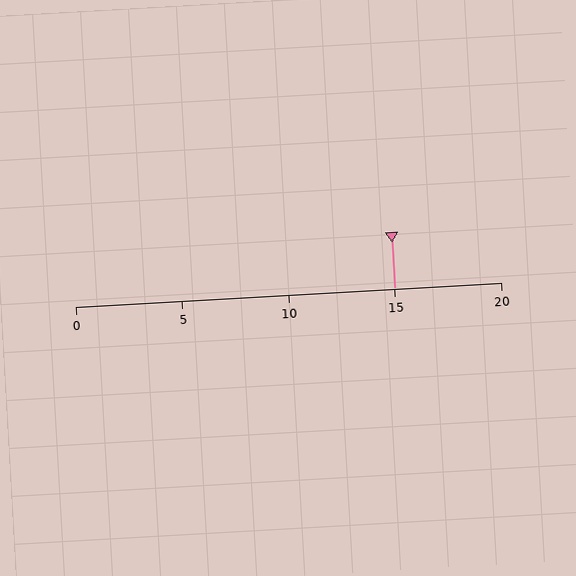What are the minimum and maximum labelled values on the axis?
The axis runs from 0 to 20.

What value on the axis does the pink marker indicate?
The marker indicates approximately 15.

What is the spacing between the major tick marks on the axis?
The major ticks are spaced 5 apart.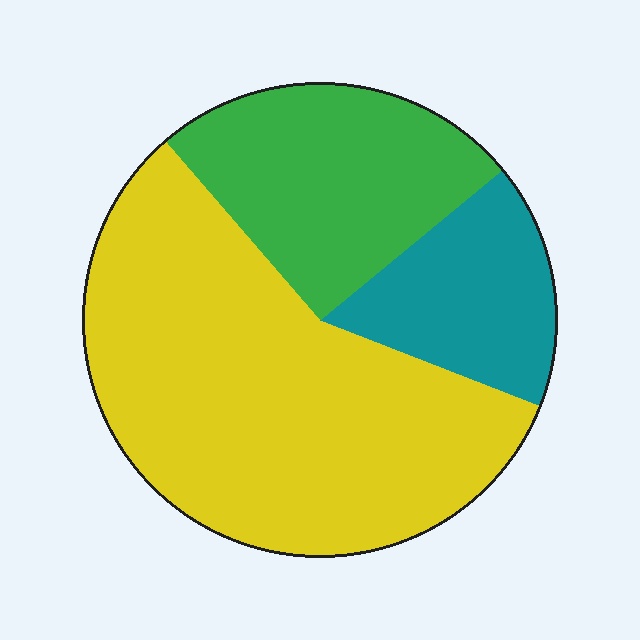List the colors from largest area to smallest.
From largest to smallest: yellow, green, teal.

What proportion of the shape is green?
Green covers about 25% of the shape.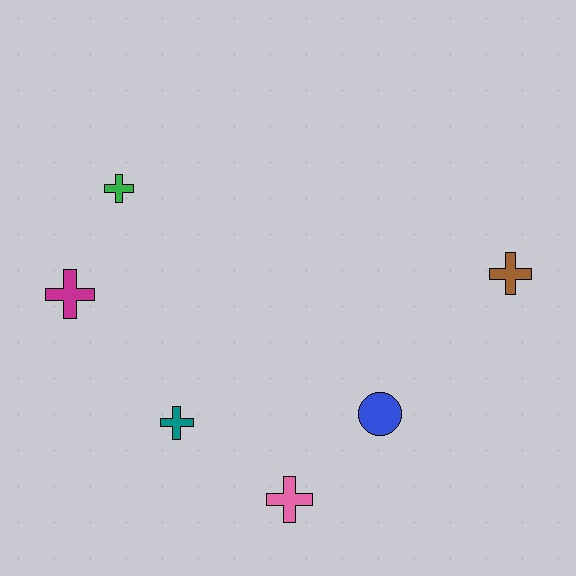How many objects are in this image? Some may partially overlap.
There are 6 objects.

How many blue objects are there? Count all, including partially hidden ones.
There is 1 blue object.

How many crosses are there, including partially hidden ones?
There are 5 crosses.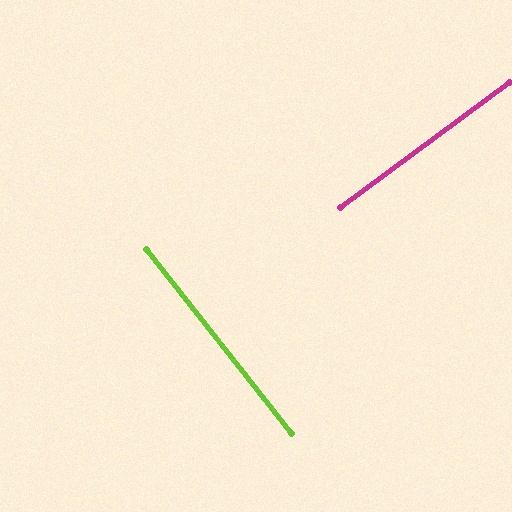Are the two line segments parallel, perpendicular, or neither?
Perpendicular — they meet at approximately 88°.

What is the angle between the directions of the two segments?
Approximately 88 degrees.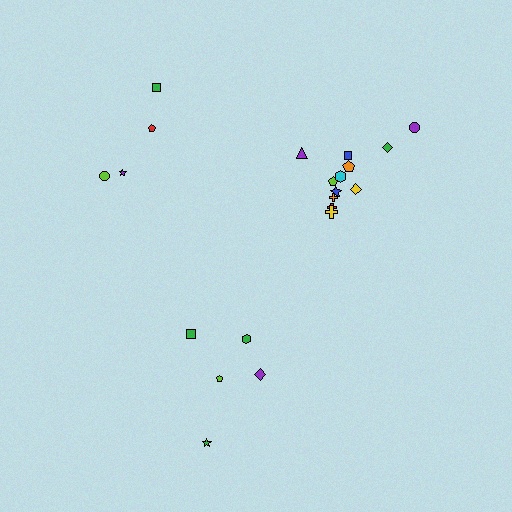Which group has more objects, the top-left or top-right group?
The top-right group.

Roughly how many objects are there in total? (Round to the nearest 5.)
Roughly 20 objects in total.